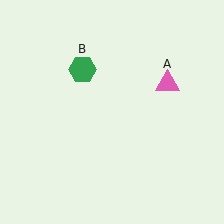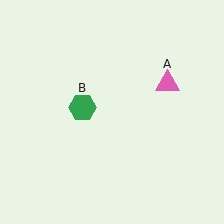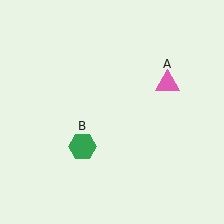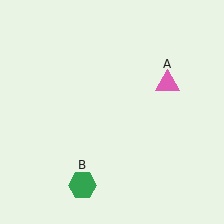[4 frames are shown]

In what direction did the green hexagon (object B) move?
The green hexagon (object B) moved down.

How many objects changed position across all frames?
1 object changed position: green hexagon (object B).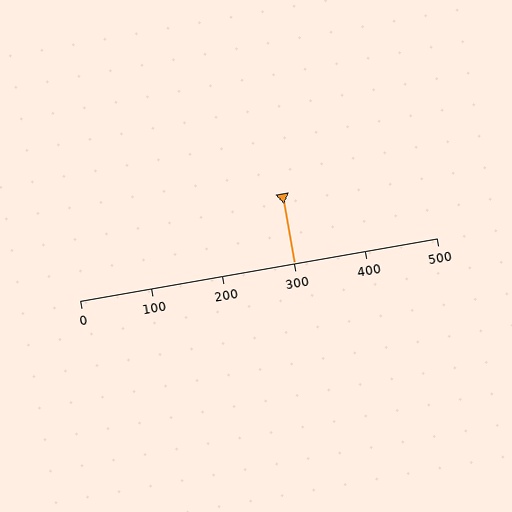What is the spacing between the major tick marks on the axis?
The major ticks are spaced 100 apart.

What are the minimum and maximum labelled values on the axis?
The axis runs from 0 to 500.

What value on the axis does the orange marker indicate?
The marker indicates approximately 300.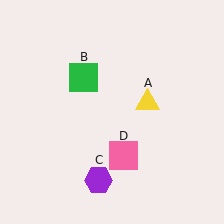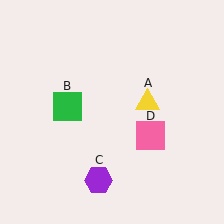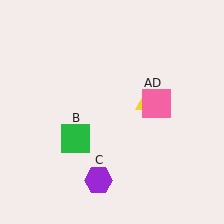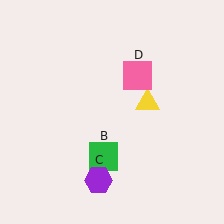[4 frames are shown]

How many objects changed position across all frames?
2 objects changed position: green square (object B), pink square (object D).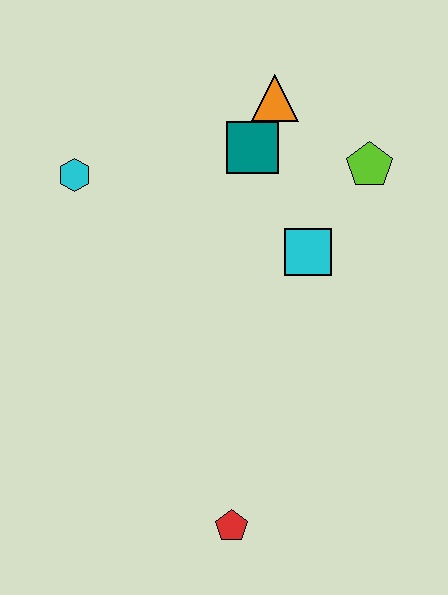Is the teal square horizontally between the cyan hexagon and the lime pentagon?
Yes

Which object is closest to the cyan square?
The lime pentagon is closest to the cyan square.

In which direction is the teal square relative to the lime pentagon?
The teal square is to the left of the lime pentagon.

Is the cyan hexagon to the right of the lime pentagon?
No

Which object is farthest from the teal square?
The red pentagon is farthest from the teal square.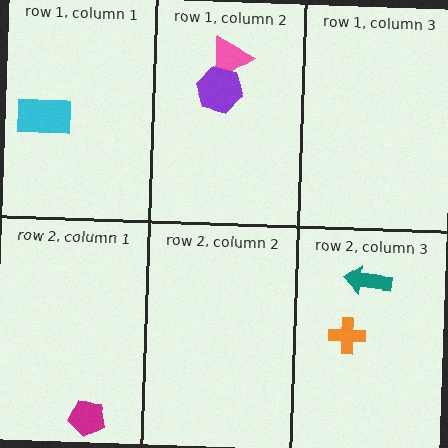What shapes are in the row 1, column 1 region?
The cyan rectangle.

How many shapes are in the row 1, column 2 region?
2.